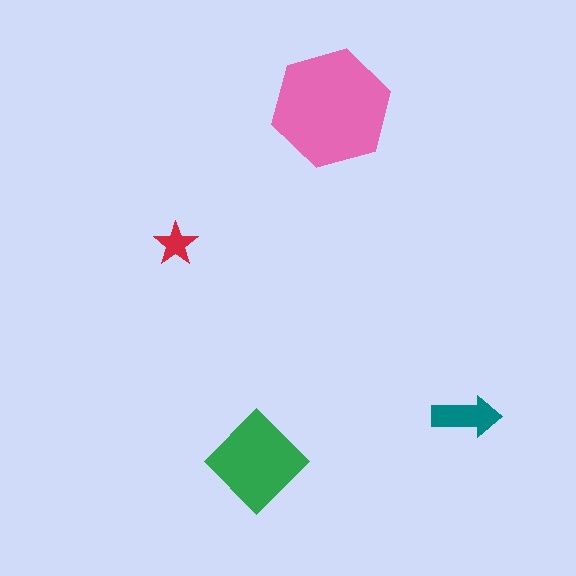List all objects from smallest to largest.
The red star, the teal arrow, the green diamond, the pink hexagon.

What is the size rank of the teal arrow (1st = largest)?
3rd.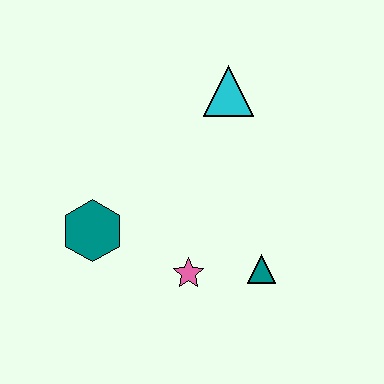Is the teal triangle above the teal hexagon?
No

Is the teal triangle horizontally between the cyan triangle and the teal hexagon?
No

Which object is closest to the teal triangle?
The pink star is closest to the teal triangle.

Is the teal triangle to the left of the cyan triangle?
No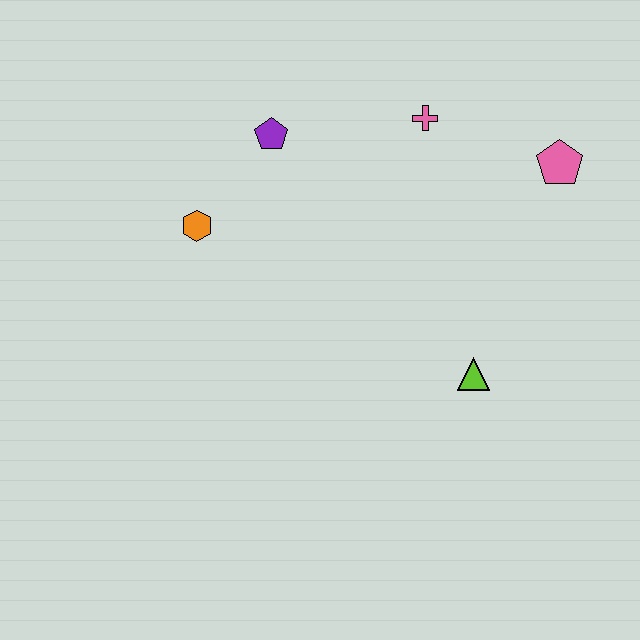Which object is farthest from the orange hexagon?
The pink pentagon is farthest from the orange hexagon.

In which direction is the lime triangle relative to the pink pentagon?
The lime triangle is below the pink pentagon.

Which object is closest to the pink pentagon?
The pink cross is closest to the pink pentagon.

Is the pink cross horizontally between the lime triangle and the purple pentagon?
Yes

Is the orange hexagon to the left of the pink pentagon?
Yes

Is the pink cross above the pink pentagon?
Yes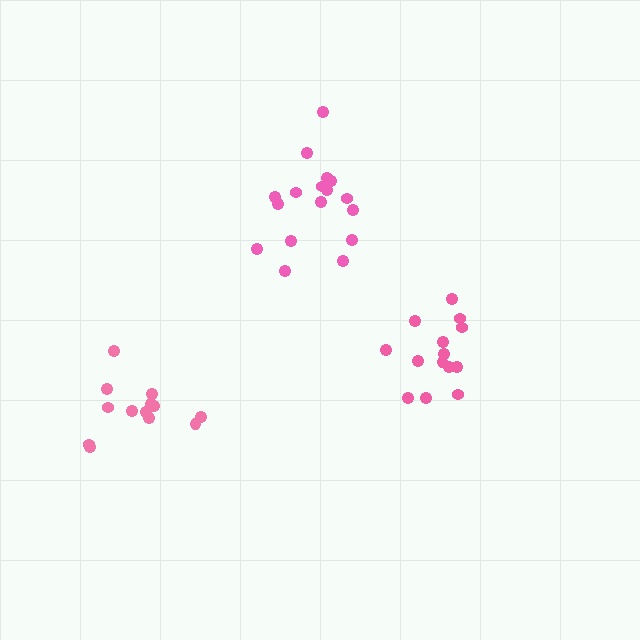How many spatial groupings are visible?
There are 3 spatial groupings.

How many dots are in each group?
Group 1: 17 dots, Group 2: 14 dots, Group 3: 13 dots (44 total).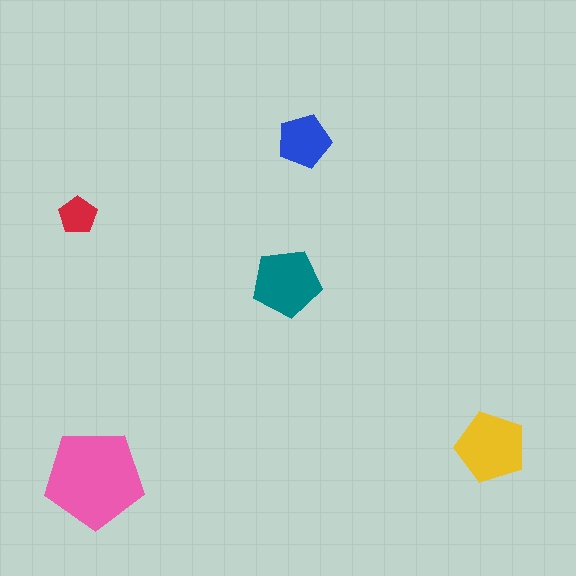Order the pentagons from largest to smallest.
the pink one, the yellow one, the teal one, the blue one, the red one.